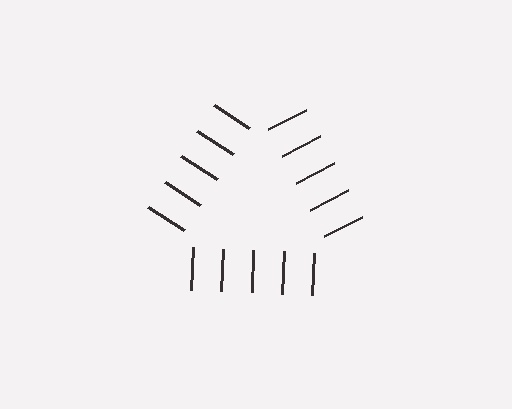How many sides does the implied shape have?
3 sides — the line-ends trace a triangle.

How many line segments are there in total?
15 — 5 along each of the 3 edges.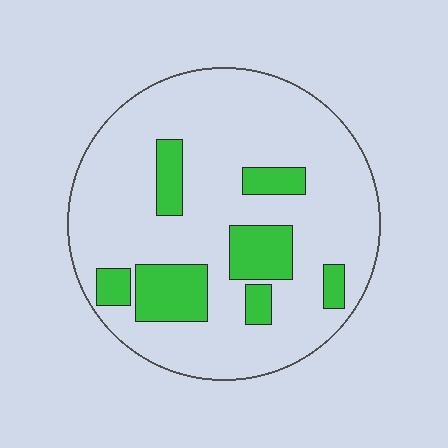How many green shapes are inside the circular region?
7.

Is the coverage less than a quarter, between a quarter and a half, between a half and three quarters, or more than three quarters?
Less than a quarter.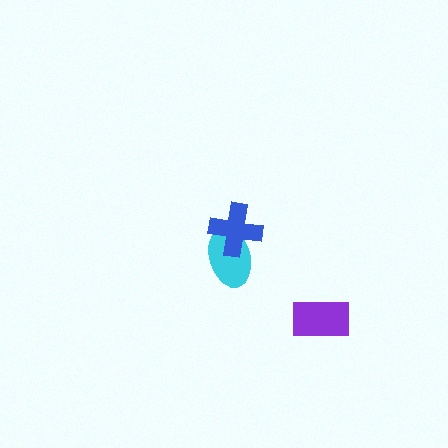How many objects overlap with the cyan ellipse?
1 object overlaps with the cyan ellipse.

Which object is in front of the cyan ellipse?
The blue cross is in front of the cyan ellipse.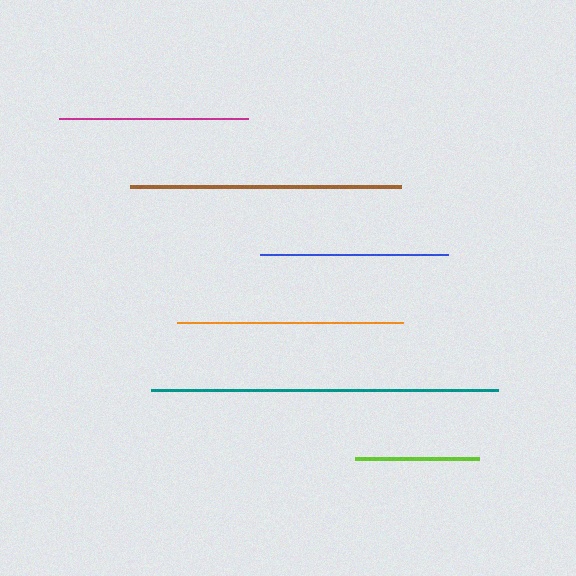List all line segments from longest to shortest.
From longest to shortest: teal, brown, orange, magenta, blue, lime.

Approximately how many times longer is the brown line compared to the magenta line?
The brown line is approximately 1.4 times the length of the magenta line.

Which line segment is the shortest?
The lime line is the shortest at approximately 124 pixels.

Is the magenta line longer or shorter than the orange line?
The orange line is longer than the magenta line.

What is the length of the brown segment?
The brown segment is approximately 271 pixels long.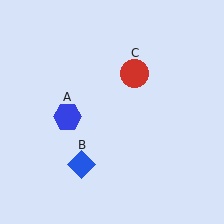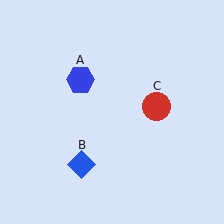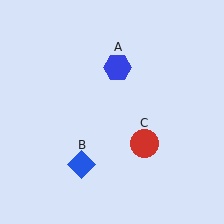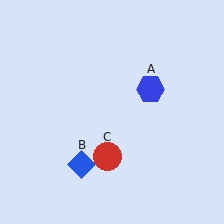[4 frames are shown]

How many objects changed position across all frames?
2 objects changed position: blue hexagon (object A), red circle (object C).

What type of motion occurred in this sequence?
The blue hexagon (object A), red circle (object C) rotated clockwise around the center of the scene.